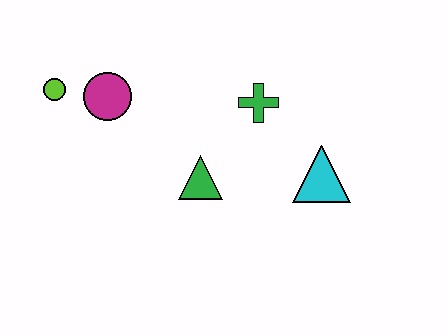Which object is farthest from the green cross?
The lime circle is farthest from the green cross.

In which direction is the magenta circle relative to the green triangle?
The magenta circle is to the left of the green triangle.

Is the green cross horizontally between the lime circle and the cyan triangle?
Yes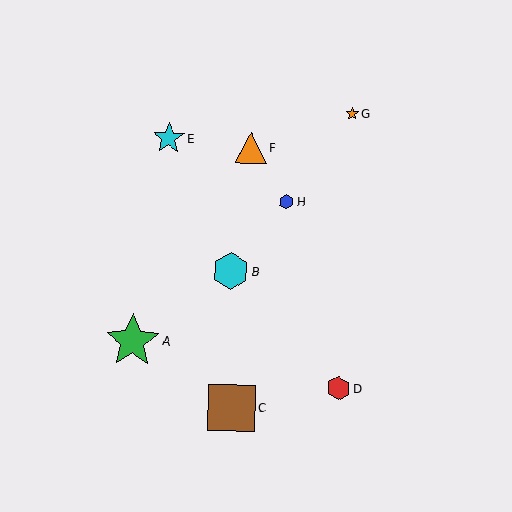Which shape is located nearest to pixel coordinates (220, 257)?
The cyan hexagon (labeled B) at (231, 271) is nearest to that location.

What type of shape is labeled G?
Shape G is an orange star.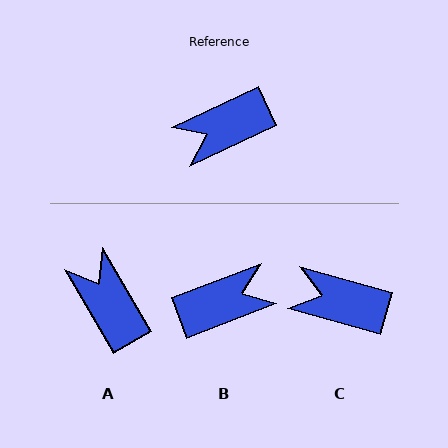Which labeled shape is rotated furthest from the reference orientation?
B, about 175 degrees away.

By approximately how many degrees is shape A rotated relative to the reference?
Approximately 85 degrees clockwise.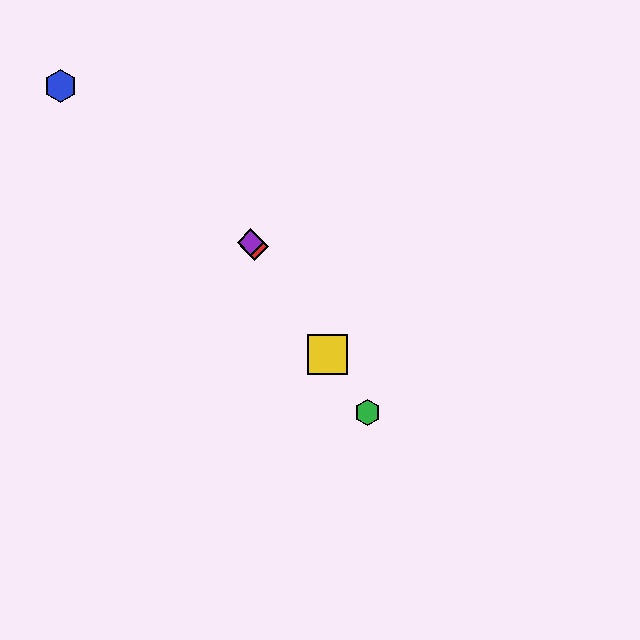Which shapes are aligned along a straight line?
The red diamond, the green hexagon, the yellow square, the purple diamond are aligned along a straight line.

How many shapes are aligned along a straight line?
4 shapes (the red diamond, the green hexagon, the yellow square, the purple diamond) are aligned along a straight line.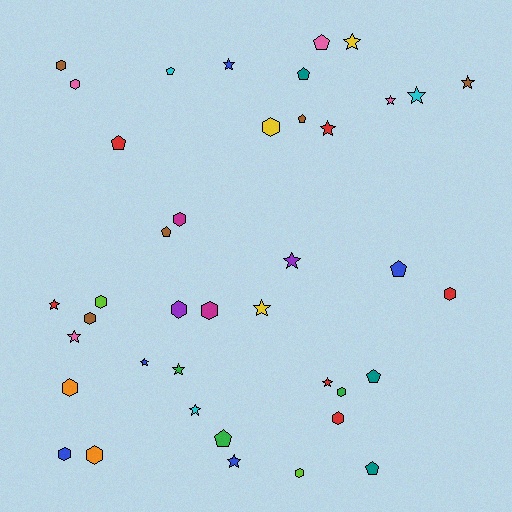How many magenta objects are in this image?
There are 2 magenta objects.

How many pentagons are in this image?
There are 10 pentagons.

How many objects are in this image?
There are 40 objects.